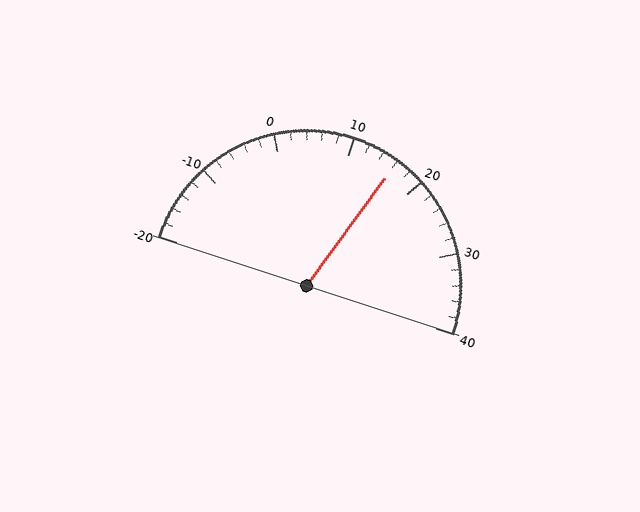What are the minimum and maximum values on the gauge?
The gauge ranges from -20 to 40.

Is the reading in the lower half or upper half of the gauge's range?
The reading is in the upper half of the range (-20 to 40).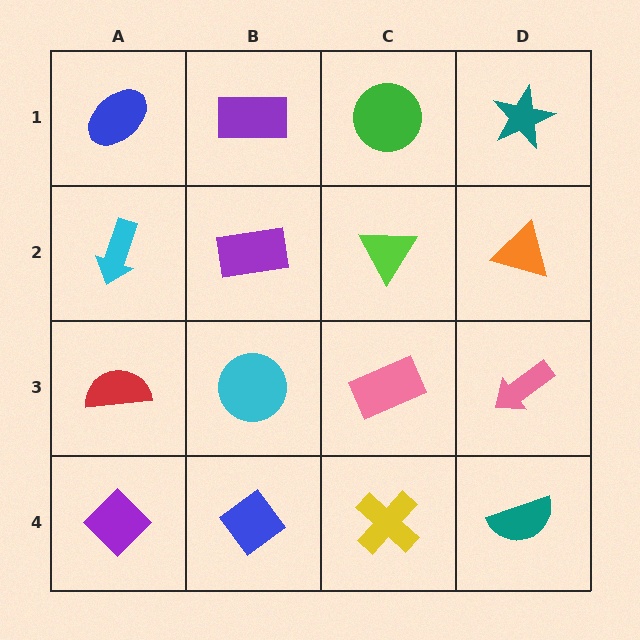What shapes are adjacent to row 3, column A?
A cyan arrow (row 2, column A), a purple diamond (row 4, column A), a cyan circle (row 3, column B).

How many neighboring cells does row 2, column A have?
3.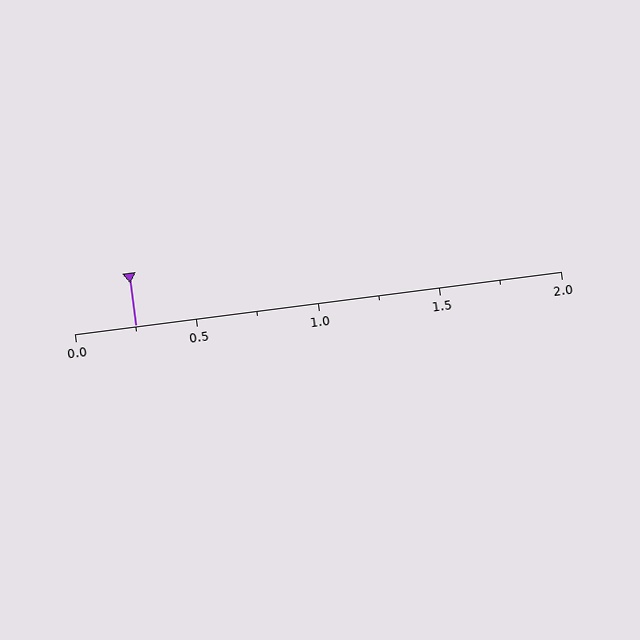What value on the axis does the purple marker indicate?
The marker indicates approximately 0.25.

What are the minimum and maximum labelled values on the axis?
The axis runs from 0.0 to 2.0.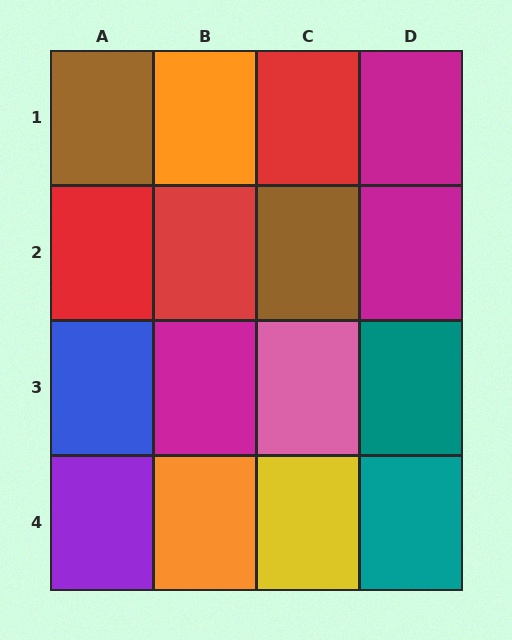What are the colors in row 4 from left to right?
Purple, orange, yellow, teal.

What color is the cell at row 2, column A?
Red.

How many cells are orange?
2 cells are orange.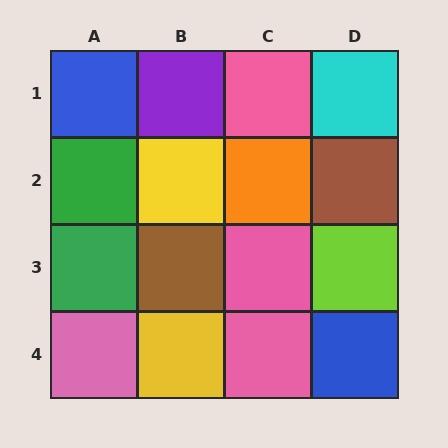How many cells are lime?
1 cell is lime.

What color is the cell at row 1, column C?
Pink.